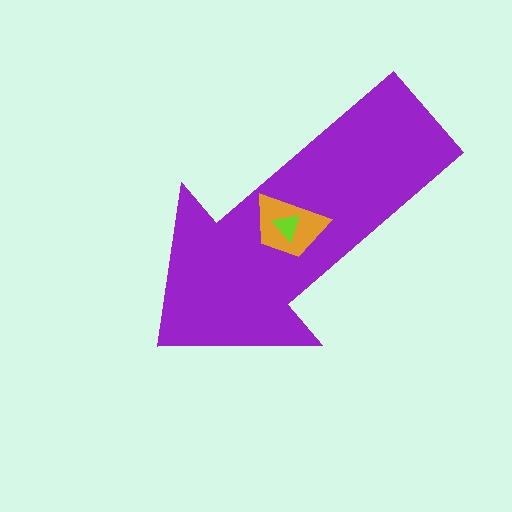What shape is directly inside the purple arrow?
The orange trapezoid.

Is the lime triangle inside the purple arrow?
Yes.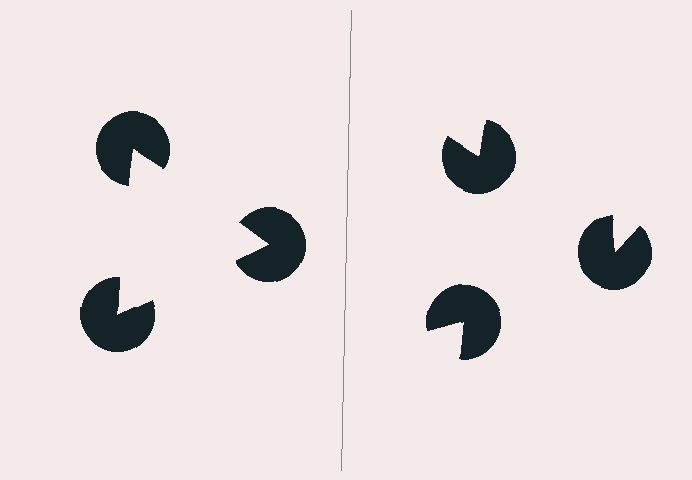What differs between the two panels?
The pac-man discs are positioned identically on both sides; only the wedge orientations differ. On the left they align to a triangle; on the right they are misaligned.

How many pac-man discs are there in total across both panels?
6 — 3 on each side.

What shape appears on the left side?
An illusory triangle.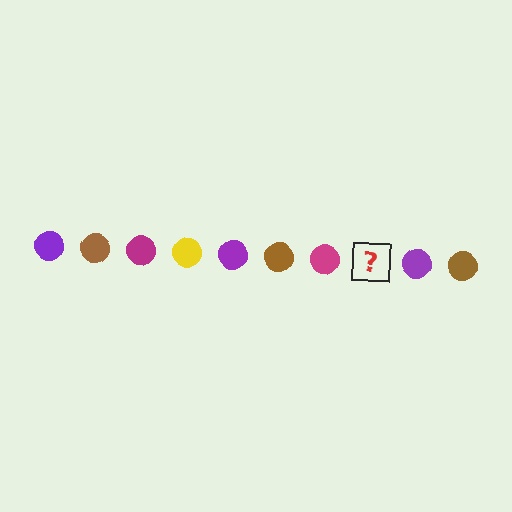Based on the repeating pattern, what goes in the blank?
The blank should be a yellow circle.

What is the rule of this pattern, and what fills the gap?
The rule is that the pattern cycles through purple, brown, magenta, yellow circles. The gap should be filled with a yellow circle.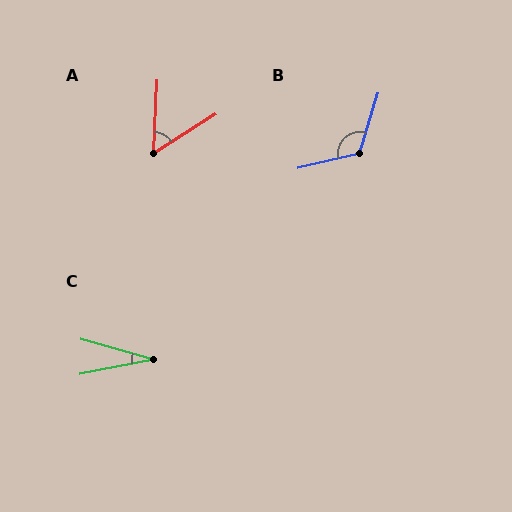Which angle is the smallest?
C, at approximately 27 degrees.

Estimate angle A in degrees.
Approximately 55 degrees.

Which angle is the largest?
B, at approximately 120 degrees.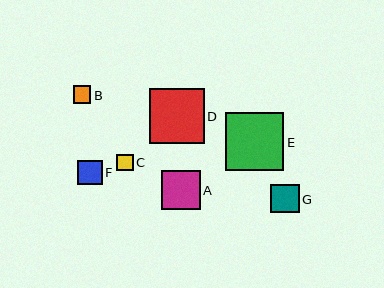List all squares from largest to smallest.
From largest to smallest: E, D, A, G, F, B, C.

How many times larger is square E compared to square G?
Square E is approximately 2.1 times the size of square G.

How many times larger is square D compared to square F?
Square D is approximately 2.2 times the size of square F.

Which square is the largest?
Square E is the largest with a size of approximately 58 pixels.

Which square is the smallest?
Square C is the smallest with a size of approximately 17 pixels.